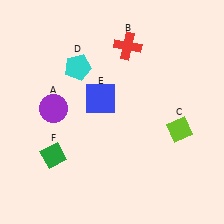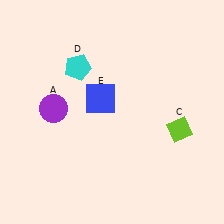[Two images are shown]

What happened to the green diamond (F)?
The green diamond (F) was removed in Image 2. It was in the bottom-left area of Image 1.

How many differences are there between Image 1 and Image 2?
There are 2 differences between the two images.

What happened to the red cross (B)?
The red cross (B) was removed in Image 2. It was in the top-right area of Image 1.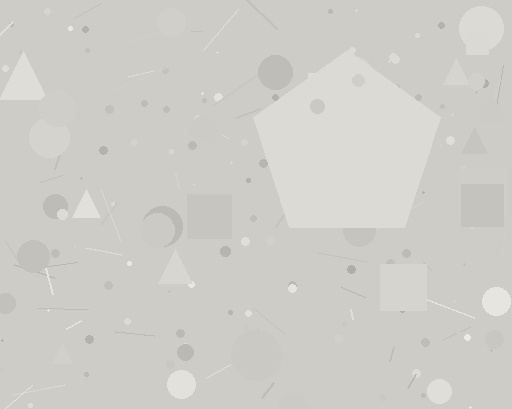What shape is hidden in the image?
A pentagon is hidden in the image.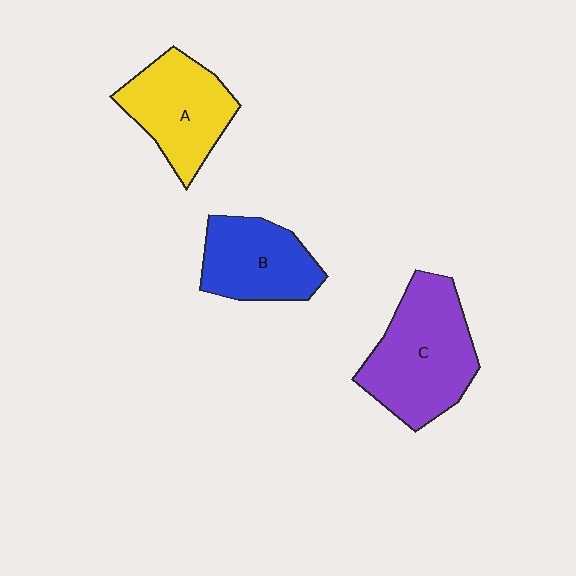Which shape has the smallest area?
Shape B (blue).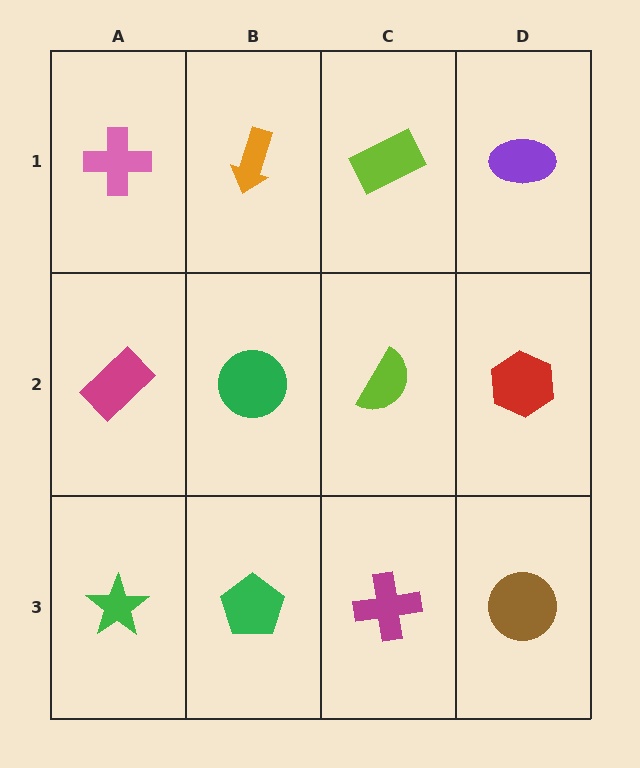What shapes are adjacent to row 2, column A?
A pink cross (row 1, column A), a green star (row 3, column A), a green circle (row 2, column B).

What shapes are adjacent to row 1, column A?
A magenta rectangle (row 2, column A), an orange arrow (row 1, column B).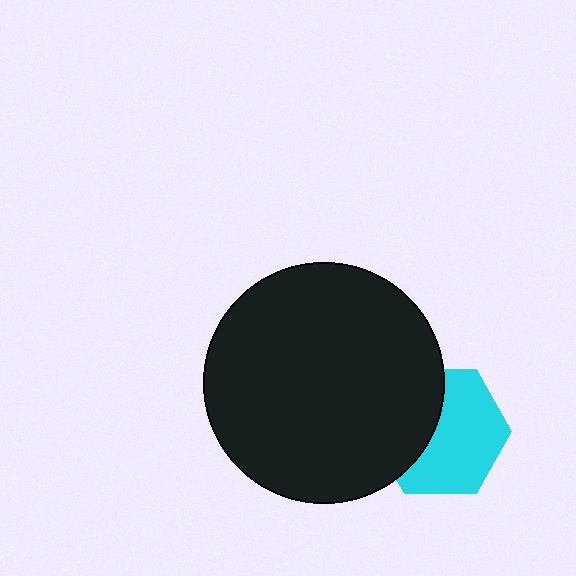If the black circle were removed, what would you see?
You would see the complete cyan hexagon.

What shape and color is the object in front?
The object in front is a black circle.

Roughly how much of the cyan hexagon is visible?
About half of it is visible (roughly 61%).